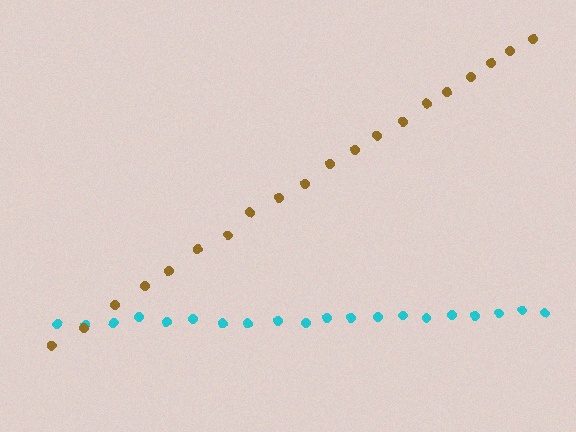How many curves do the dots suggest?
There are 2 distinct paths.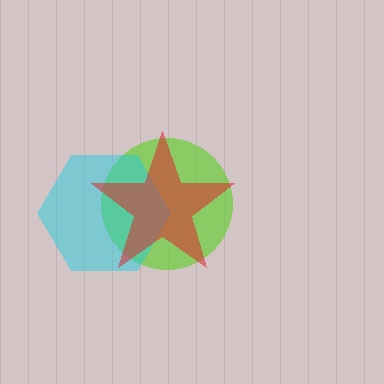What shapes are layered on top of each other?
The layered shapes are: a lime circle, a cyan hexagon, a red star.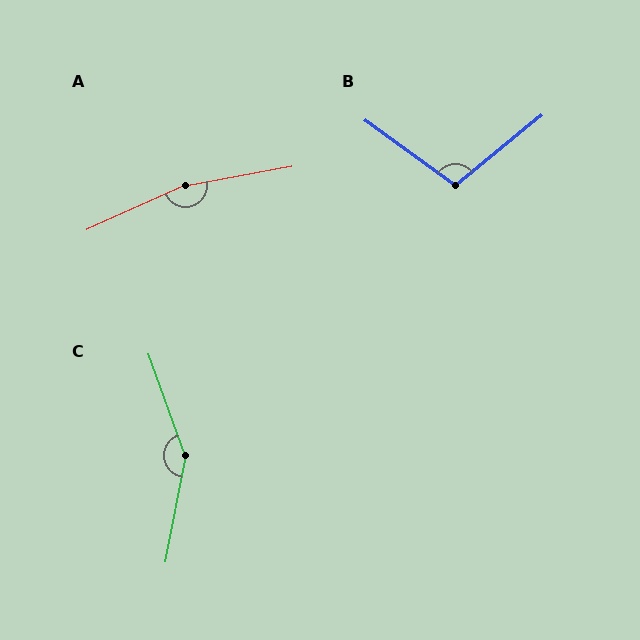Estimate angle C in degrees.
Approximately 149 degrees.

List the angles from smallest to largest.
B (105°), C (149°), A (166°).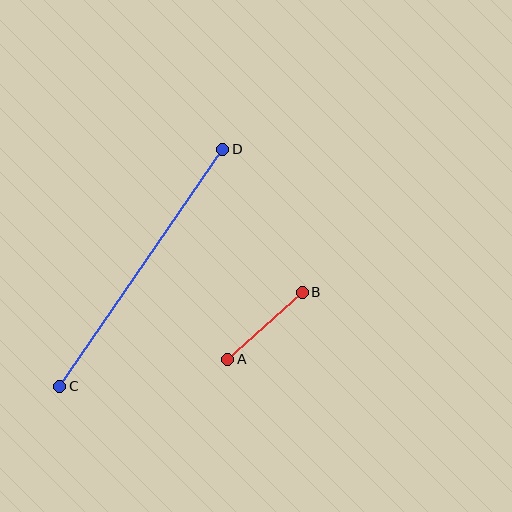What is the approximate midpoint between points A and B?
The midpoint is at approximately (265, 326) pixels.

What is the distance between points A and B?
The distance is approximately 100 pixels.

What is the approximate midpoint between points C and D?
The midpoint is at approximately (141, 268) pixels.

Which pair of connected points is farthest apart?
Points C and D are farthest apart.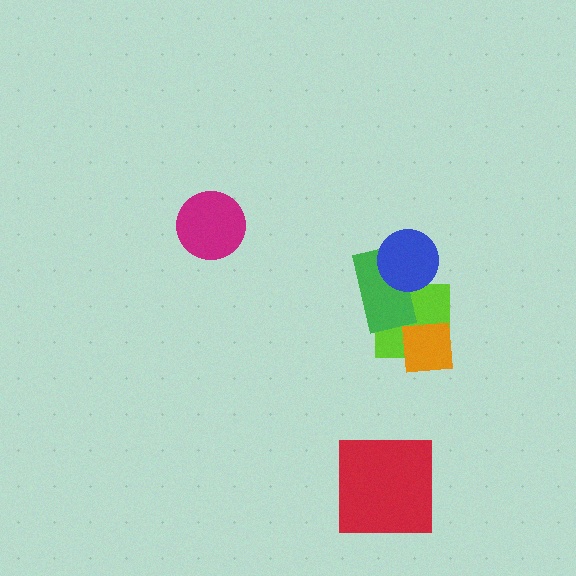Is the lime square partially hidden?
Yes, it is partially covered by another shape.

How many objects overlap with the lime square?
2 objects overlap with the lime square.